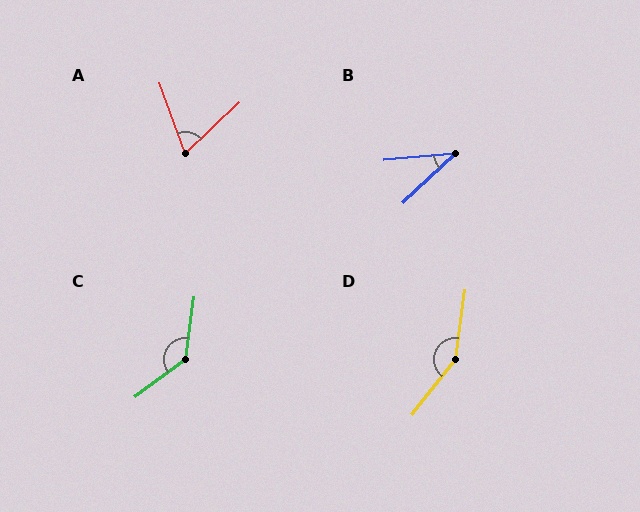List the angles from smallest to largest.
B (38°), A (67°), C (134°), D (150°).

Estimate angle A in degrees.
Approximately 67 degrees.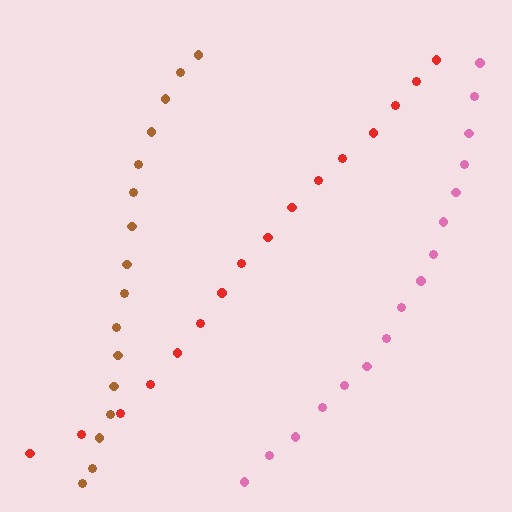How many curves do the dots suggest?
There are 3 distinct paths.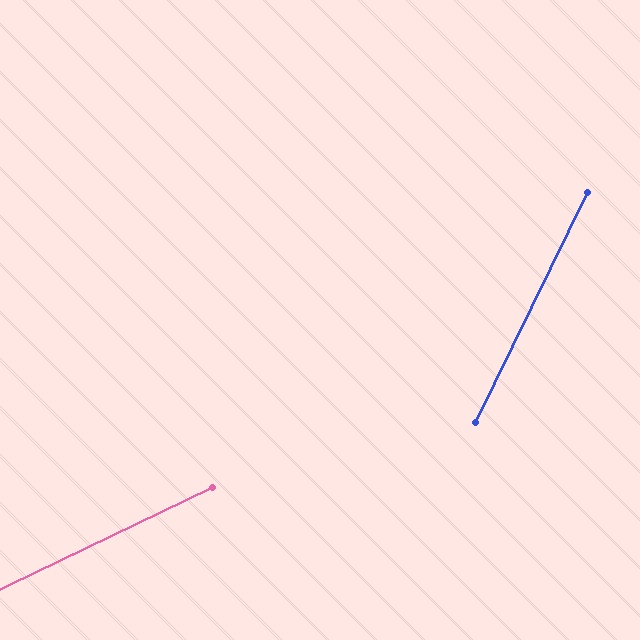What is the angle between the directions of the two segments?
Approximately 38 degrees.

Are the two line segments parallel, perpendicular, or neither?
Neither parallel nor perpendicular — they differ by about 38°.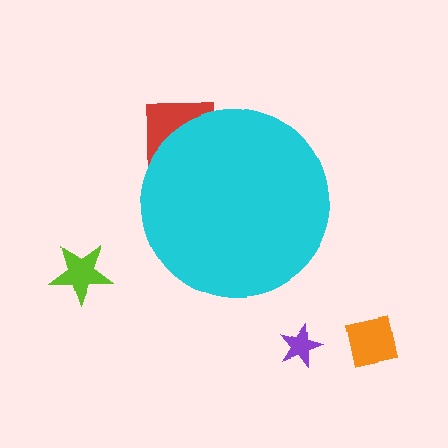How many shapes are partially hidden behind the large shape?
1 shape is partially hidden.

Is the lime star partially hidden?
No, the lime star is fully visible.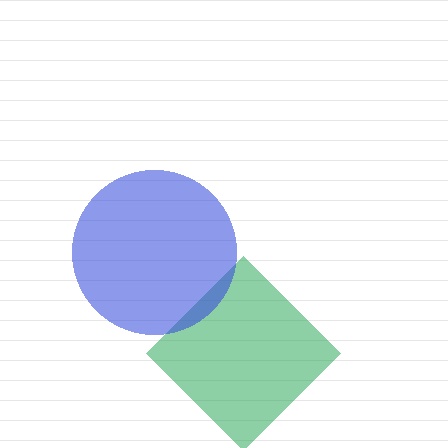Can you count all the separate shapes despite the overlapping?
Yes, there are 2 separate shapes.